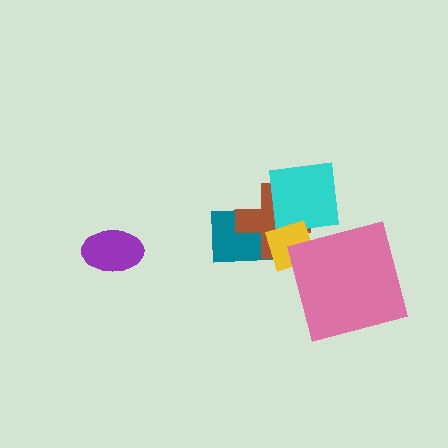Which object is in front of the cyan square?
The yellow diamond is in front of the cyan square.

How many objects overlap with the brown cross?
3 objects overlap with the brown cross.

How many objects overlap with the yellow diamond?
4 objects overlap with the yellow diamond.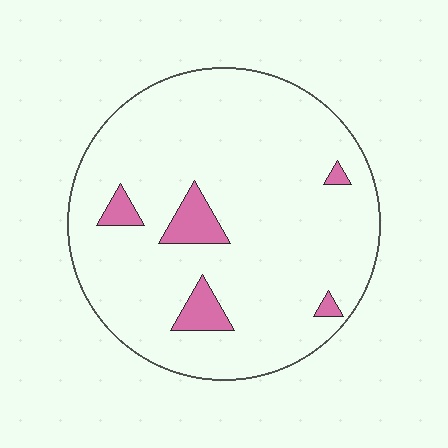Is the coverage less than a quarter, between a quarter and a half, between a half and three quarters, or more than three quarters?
Less than a quarter.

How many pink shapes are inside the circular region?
5.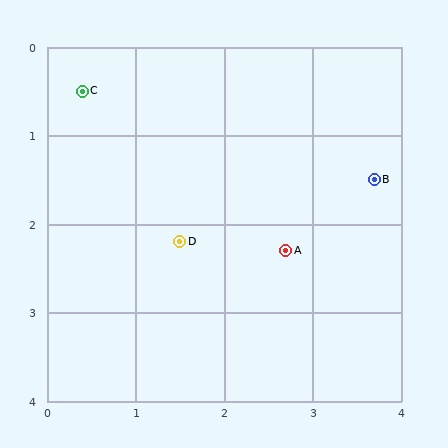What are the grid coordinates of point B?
Point B is at approximately (3.7, 1.5).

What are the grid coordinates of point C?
Point C is at approximately (0.4, 0.5).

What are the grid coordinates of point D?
Point D is at approximately (1.5, 2.2).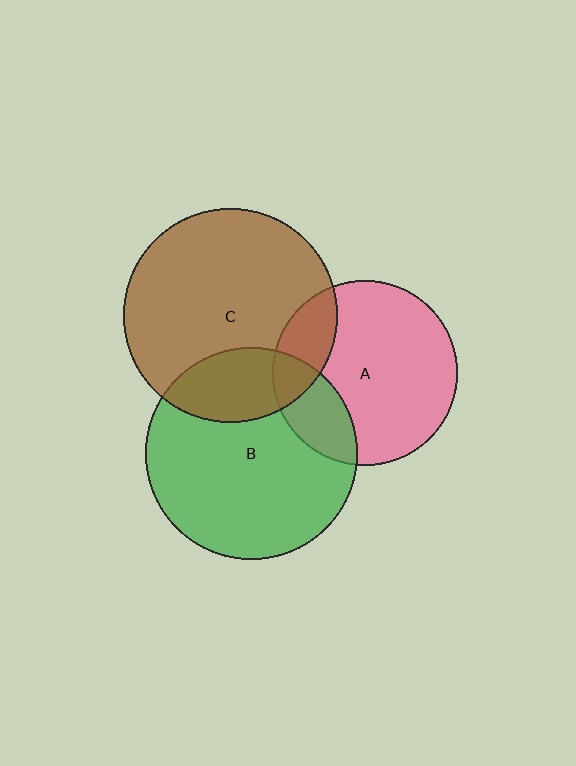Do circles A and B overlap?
Yes.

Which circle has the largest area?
Circle C (brown).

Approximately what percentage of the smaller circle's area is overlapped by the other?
Approximately 20%.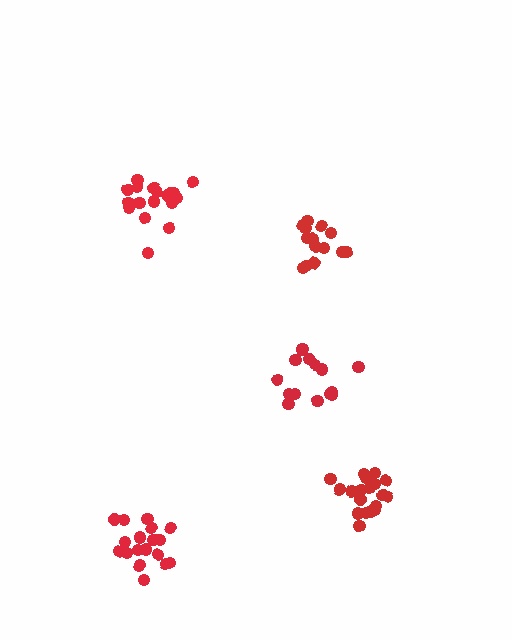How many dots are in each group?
Group 1: 18 dots, Group 2: 14 dots, Group 3: 15 dots, Group 4: 19 dots, Group 5: 19 dots (85 total).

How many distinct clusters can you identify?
There are 5 distinct clusters.